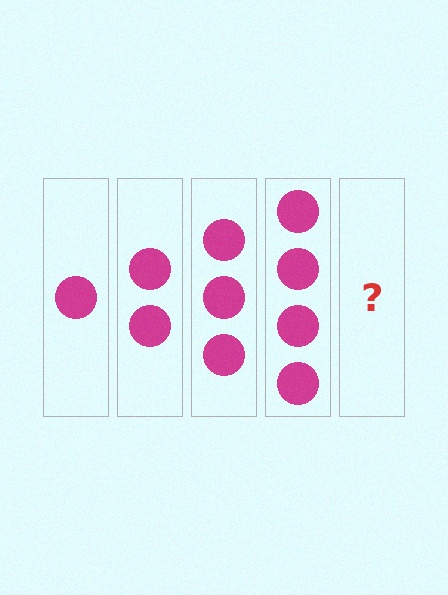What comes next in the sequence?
The next element should be 5 circles.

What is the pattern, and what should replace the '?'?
The pattern is that each step adds one more circle. The '?' should be 5 circles.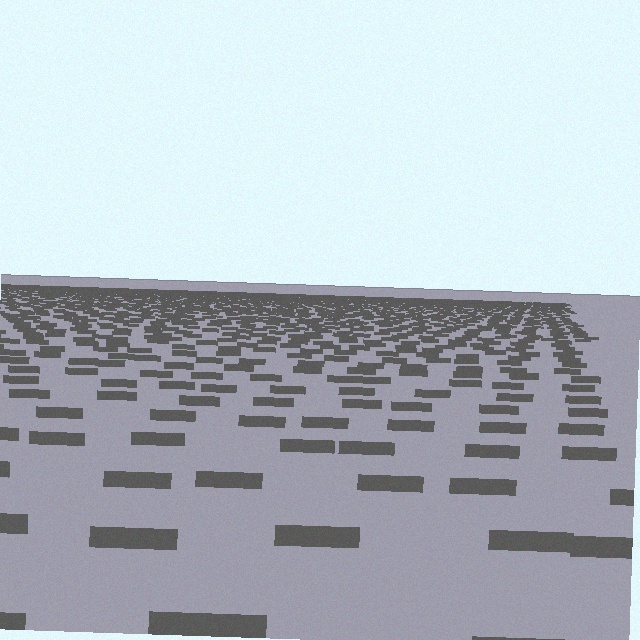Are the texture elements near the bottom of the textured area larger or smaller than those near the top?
Larger. Near the bottom, elements are closer to the viewer and appear at a bigger on-screen size.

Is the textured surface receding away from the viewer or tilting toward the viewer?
The surface is receding away from the viewer. Texture elements get smaller and denser toward the top.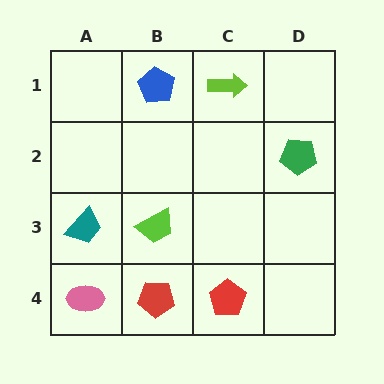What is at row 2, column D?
A green pentagon.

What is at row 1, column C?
A lime arrow.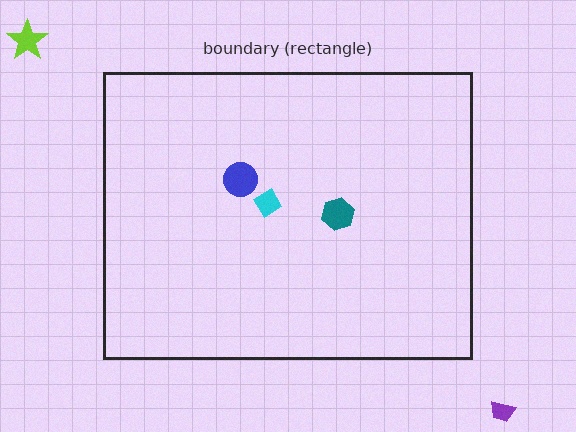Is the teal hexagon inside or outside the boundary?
Inside.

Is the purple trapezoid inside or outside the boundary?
Outside.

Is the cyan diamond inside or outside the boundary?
Inside.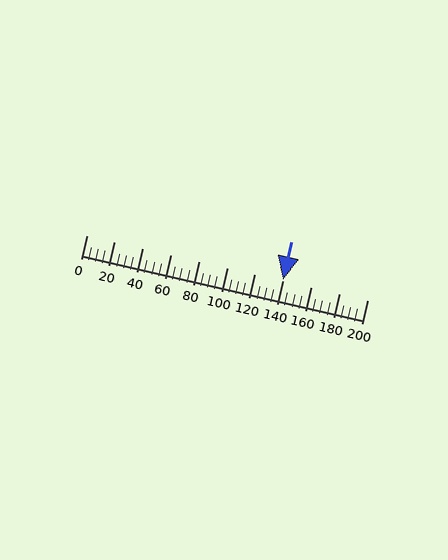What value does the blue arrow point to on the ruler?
The blue arrow points to approximately 140.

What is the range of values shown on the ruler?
The ruler shows values from 0 to 200.